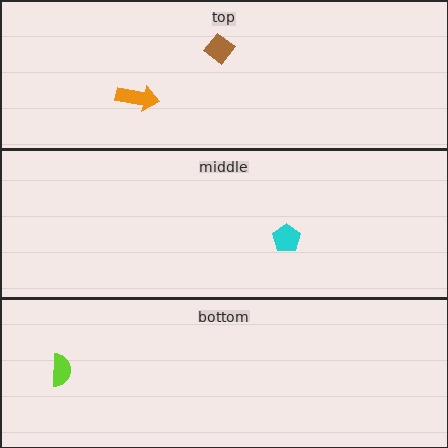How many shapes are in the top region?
2.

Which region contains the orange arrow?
The top region.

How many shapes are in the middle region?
1.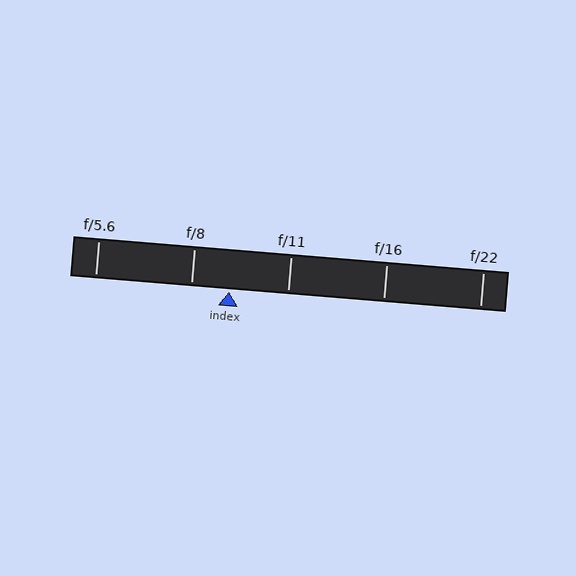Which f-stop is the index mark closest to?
The index mark is closest to f/8.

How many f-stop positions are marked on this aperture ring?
There are 5 f-stop positions marked.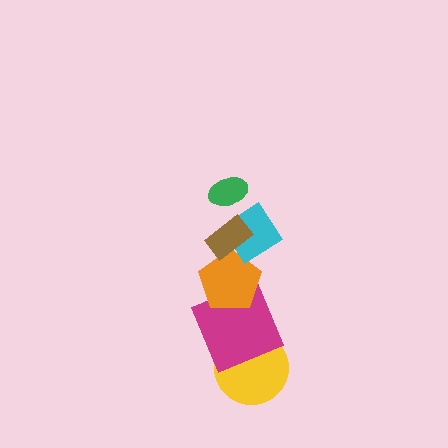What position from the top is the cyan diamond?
The cyan diamond is 3rd from the top.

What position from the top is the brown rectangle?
The brown rectangle is 2nd from the top.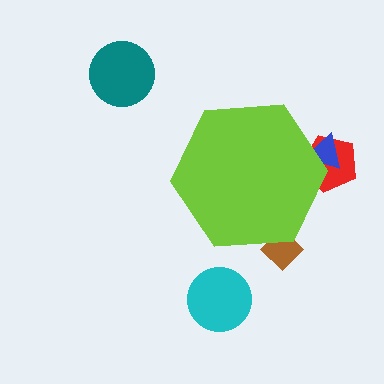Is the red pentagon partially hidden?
Yes, the red pentagon is partially hidden behind the lime hexagon.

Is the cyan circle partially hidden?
No, the cyan circle is fully visible.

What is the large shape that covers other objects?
A lime hexagon.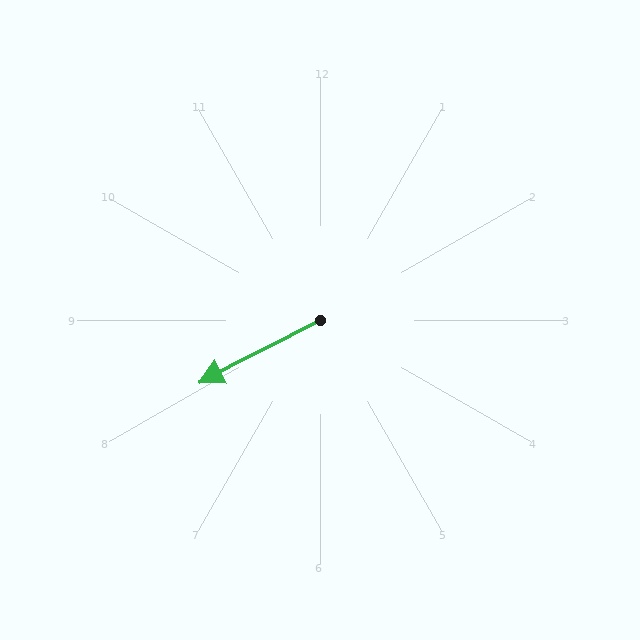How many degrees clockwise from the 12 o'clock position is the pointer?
Approximately 243 degrees.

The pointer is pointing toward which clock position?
Roughly 8 o'clock.